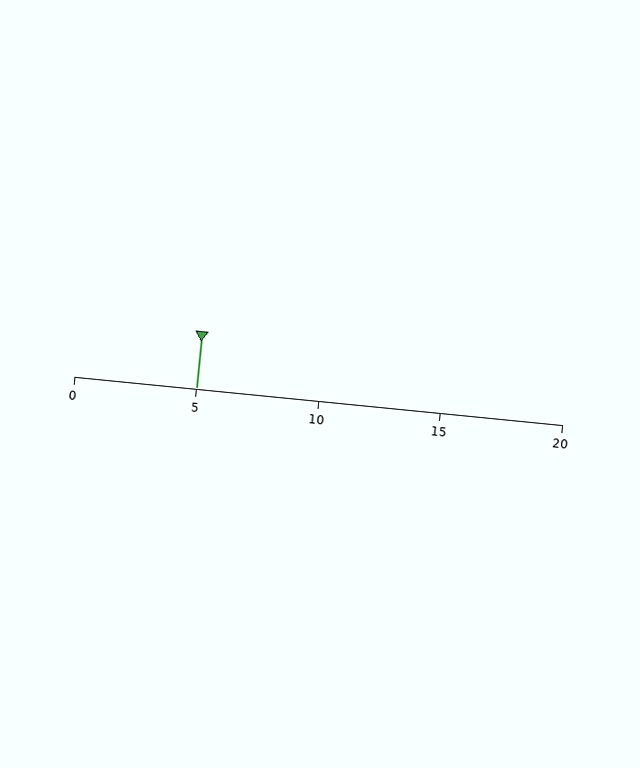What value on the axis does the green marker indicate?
The marker indicates approximately 5.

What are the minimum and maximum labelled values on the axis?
The axis runs from 0 to 20.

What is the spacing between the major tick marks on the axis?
The major ticks are spaced 5 apart.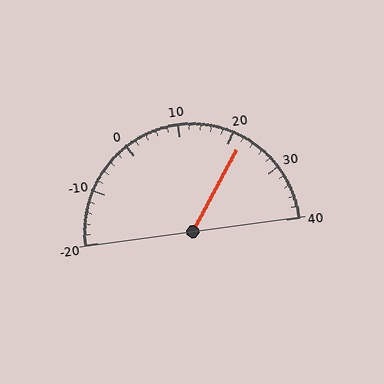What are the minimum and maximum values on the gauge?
The gauge ranges from -20 to 40.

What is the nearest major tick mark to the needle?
The nearest major tick mark is 20.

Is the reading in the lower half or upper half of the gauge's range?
The reading is in the upper half of the range (-20 to 40).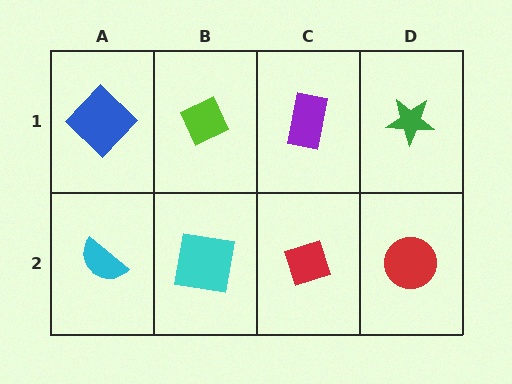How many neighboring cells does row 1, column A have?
2.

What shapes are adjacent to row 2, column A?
A blue diamond (row 1, column A), a cyan square (row 2, column B).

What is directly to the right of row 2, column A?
A cyan square.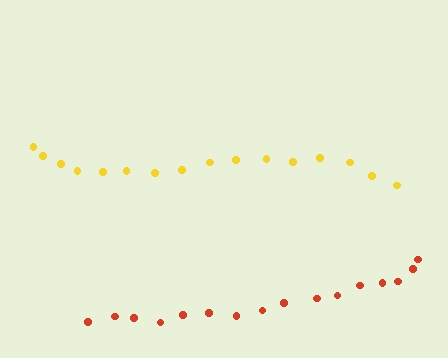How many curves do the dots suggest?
There are 2 distinct paths.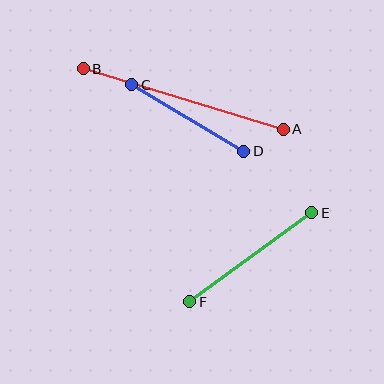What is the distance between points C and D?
The distance is approximately 130 pixels.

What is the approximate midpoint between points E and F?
The midpoint is at approximately (251, 257) pixels.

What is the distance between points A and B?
The distance is approximately 209 pixels.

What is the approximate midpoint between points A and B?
The midpoint is at approximately (183, 99) pixels.